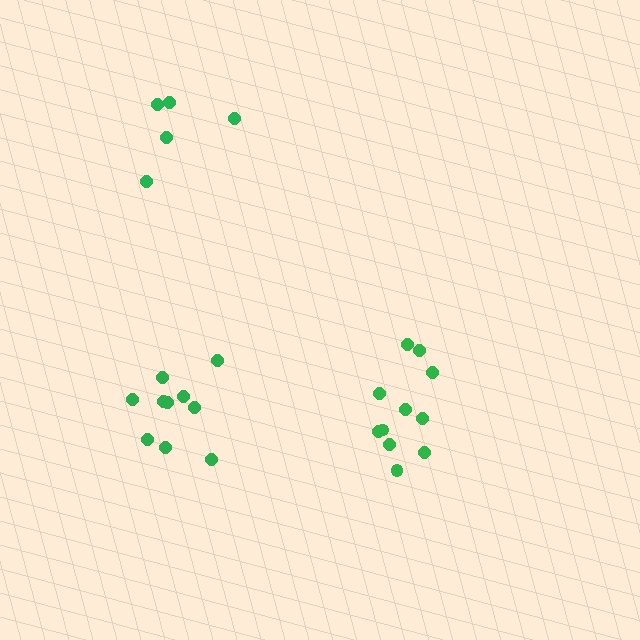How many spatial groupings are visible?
There are 3 spatial groupings.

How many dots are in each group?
Group 1: 11 dots, Group 2: 10 dots, Group 3: 5 dots (26 total).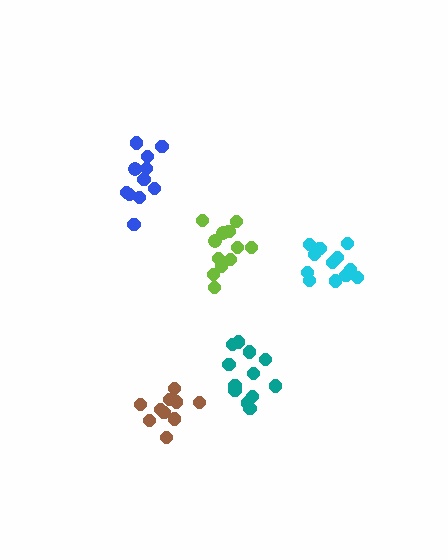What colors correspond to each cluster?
The clusters are colored: blue, brown, lime, cyan, teal.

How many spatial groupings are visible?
There are 5 spatial groupings.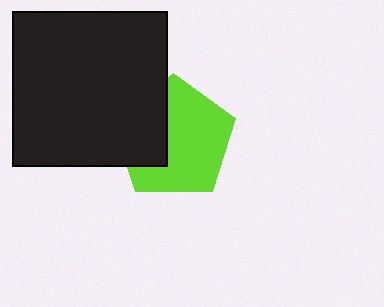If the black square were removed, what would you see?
You would see the complete lime pentagon.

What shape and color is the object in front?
The object in front is a black square.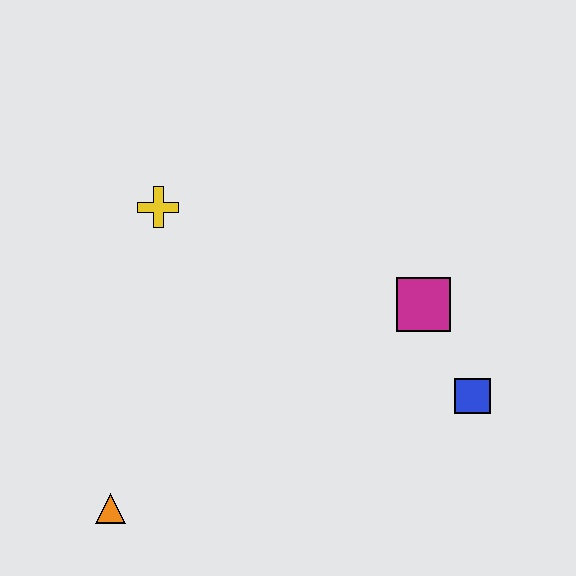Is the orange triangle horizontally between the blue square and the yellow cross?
No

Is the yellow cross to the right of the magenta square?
No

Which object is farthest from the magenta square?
The orange triangle is farthest from the magenta square.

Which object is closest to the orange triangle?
The yellow cross is closest to the orange triangle.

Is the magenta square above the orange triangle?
Yes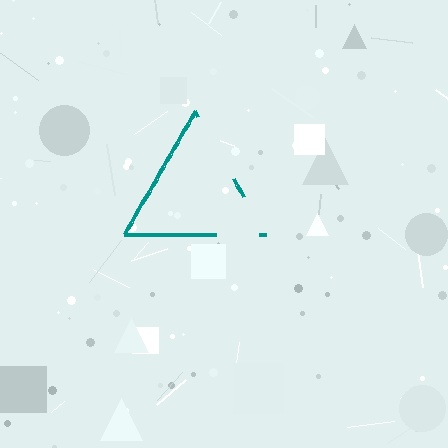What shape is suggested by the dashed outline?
The dashed outline suggests a triangle.